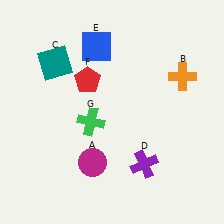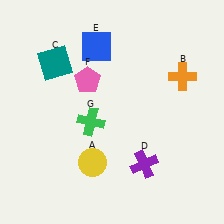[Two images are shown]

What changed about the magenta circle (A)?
In Image 1, A is magenta. In Image 2, it changed to yellow.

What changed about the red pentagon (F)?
In Image 1, F is red. In Image 2, it changed to pink.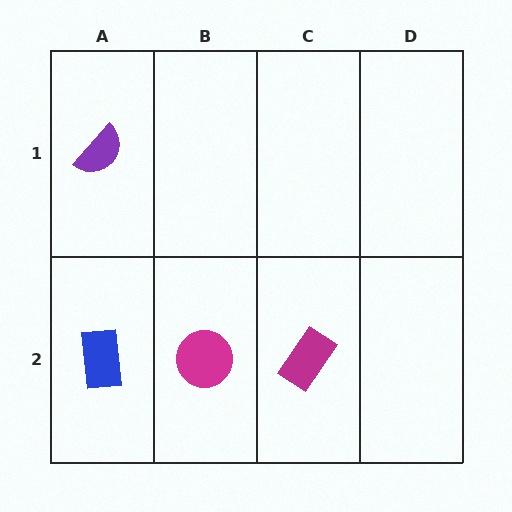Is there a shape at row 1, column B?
No, that cell is empty.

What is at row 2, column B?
A magenta circle.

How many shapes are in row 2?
3 shapes.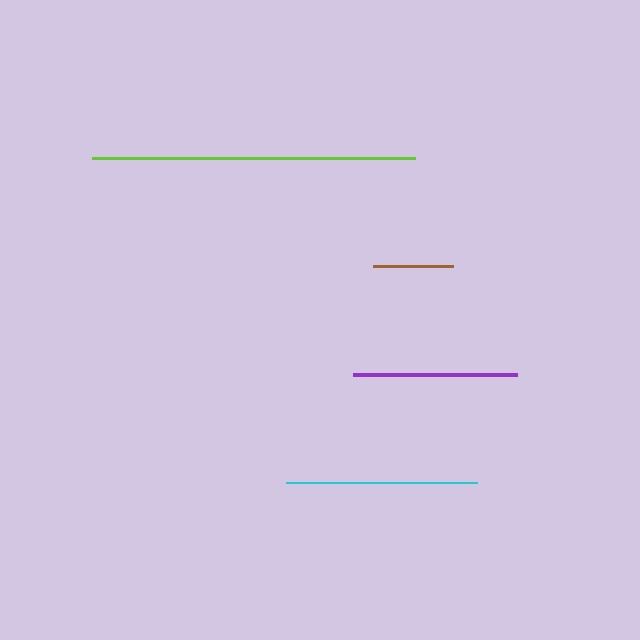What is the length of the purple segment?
The purple segment is approximately 164 pixels long.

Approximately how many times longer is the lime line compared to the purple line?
The lime line is approximately 2.0 times the length of the purple line.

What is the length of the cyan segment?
The cyan segment is approximately 191 pixels long.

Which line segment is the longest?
The lime line is the longest at approximately 323 pixels.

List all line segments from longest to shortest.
From longest to shortest: lime, cyan, purple, brown.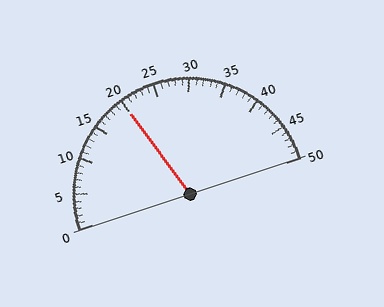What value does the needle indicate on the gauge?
The needle indicates approximately 20.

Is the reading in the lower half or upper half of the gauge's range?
The reading is in the lower half of the range (0 to 50).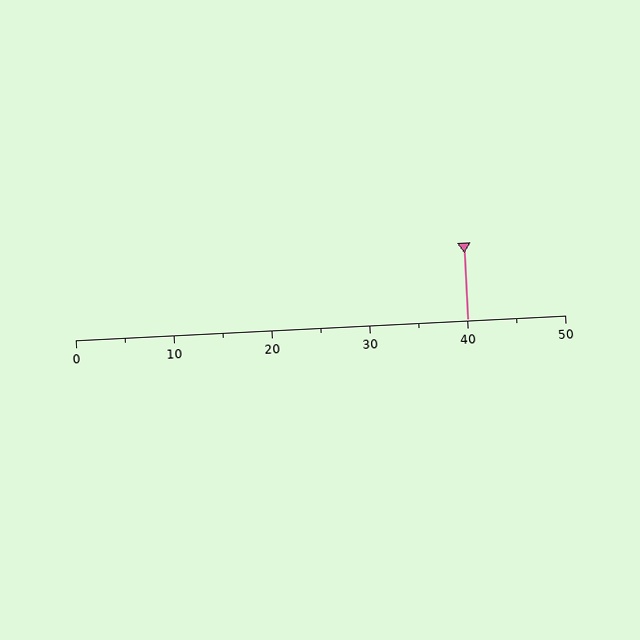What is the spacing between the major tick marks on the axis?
The major ticks are spaced 10 apart.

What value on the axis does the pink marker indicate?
The marker indicates approximately 40.